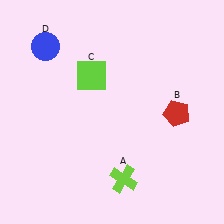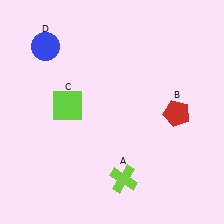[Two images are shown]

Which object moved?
The lime square (C) moved down.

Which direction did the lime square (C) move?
The lime square (C) moved down.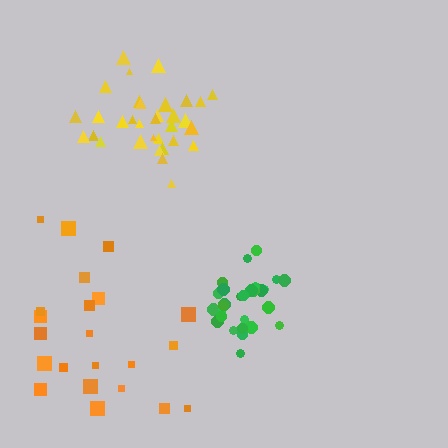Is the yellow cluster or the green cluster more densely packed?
Green.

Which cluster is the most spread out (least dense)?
Orange.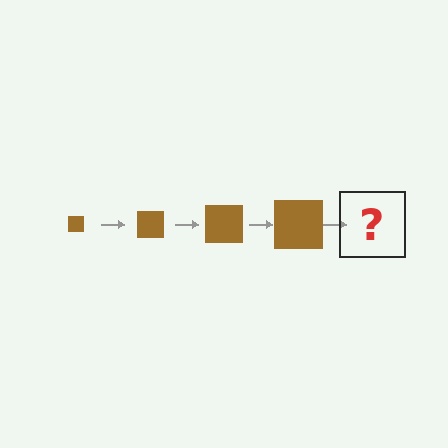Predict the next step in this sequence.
The next step is a brown square, larger than the previous one.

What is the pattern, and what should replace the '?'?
The pattern is that the square gets progressively larger each step. The '?' should be a brown square, larger than the previous one.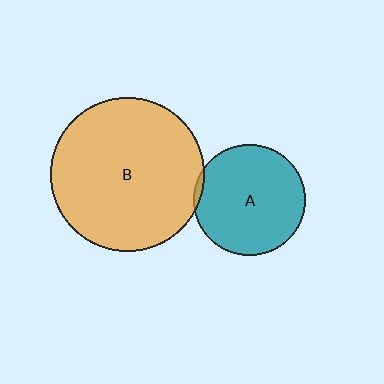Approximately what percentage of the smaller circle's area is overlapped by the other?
Approximately 5%.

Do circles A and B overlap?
Yes.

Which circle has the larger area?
Circle B (orange).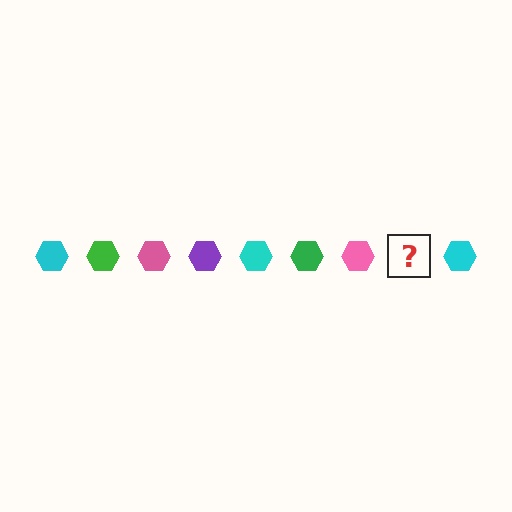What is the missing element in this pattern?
The missing element is a purple hexagon.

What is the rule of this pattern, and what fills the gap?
The rule is that the pattern cycles through cyan, green, pink, purple hexagons. The gap should be filled with a purple hexagon.